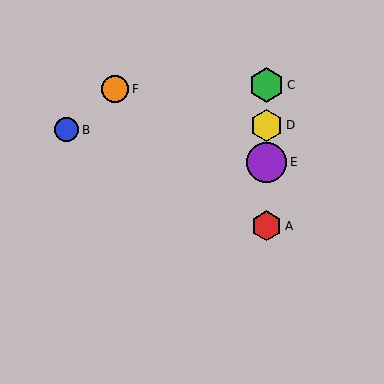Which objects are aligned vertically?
Objects A, C, D, E are aligned vertically.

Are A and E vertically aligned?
Yes, both are at x≈267.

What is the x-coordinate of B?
Object B is at x≈67.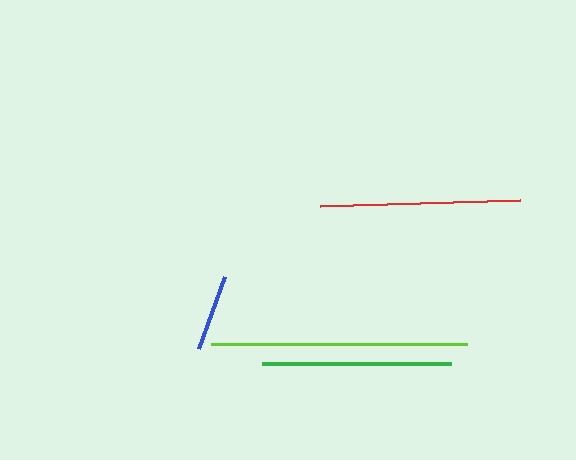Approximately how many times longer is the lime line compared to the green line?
The lime line is approximately 1.4 times the length of the green line.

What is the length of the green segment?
The green segment is approximately 188 pixels long.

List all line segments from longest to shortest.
From longest to shortest: lime, red, green, blue.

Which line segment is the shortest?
The blue line is the shortest at approximately 76 pixels.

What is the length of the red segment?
The red segment is approximately 200 pixels long.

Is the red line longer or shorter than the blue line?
The red line is longer than the blue line.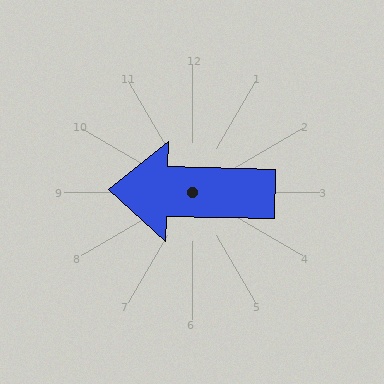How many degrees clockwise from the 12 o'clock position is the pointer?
Approximately 271 degrees.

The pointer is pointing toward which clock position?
Roughly 9 o'clock.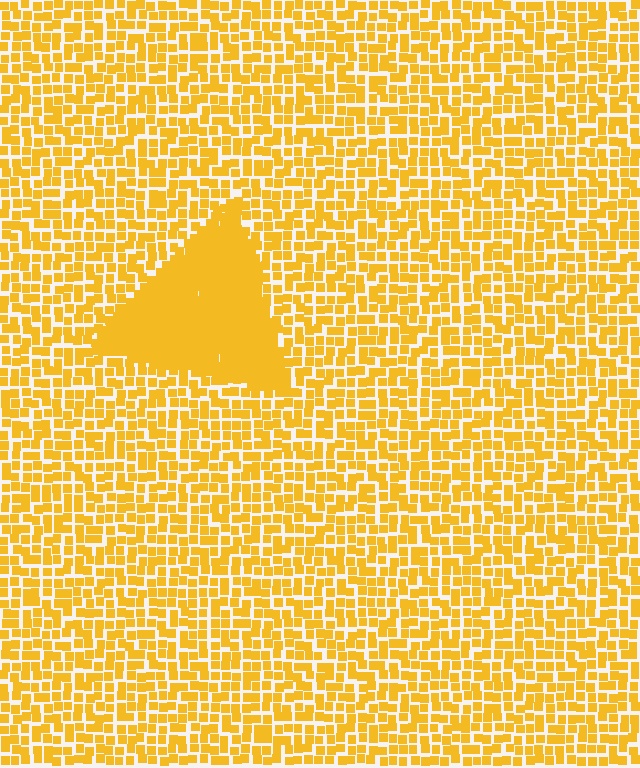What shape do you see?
I see a triangle.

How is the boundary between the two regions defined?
The boundary is defined by a change in element density (approximately 2.2x ratio). All elements are the same color, size, and shape.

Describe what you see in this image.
The image contains small yellow elements arranged at two different densities. A triangle-shaped region is visible where the elements are more densely packed than the surrounding area.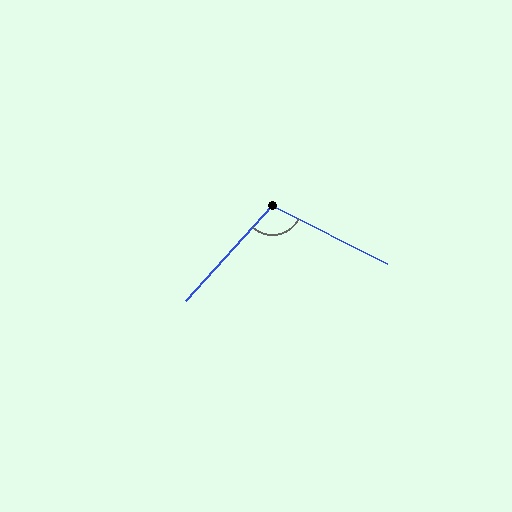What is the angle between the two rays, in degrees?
Approximately 105 degrees.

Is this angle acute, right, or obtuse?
It is obtuse.